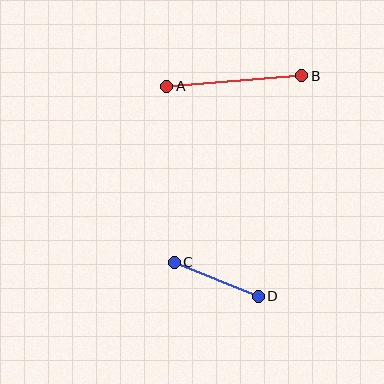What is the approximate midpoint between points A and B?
The midpoint is at approximately (234, 81) pixels.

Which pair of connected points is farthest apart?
Points A and B are farthest apart.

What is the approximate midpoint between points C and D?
The midpoint is at approximately (216, 279) pixels.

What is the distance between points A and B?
The distance is approximately 136 pixels.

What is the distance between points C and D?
The distance is approximately 90 pixels.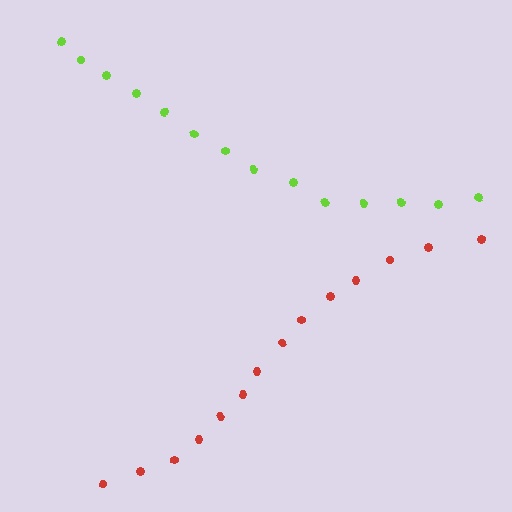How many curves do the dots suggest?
There are 2 distinct paths.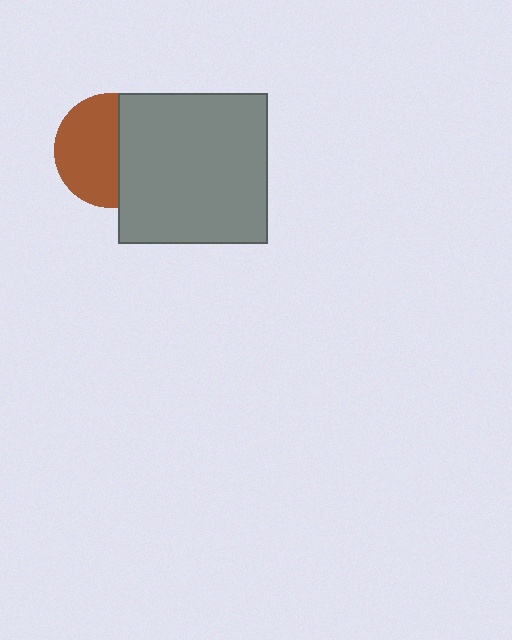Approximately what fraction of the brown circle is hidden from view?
Roughly 43% of the brown circle is hidden behind the gray square.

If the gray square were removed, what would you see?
You would see the complete brown circle.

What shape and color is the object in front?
The object in front is a gray square.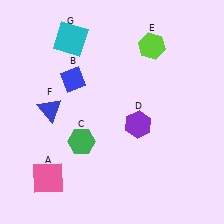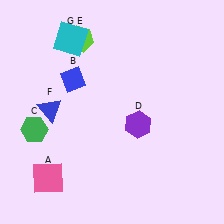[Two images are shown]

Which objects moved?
The objects that moved are: the green hexagon (C), the lime hexagon (E).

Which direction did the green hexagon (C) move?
The green hexagon (C) moved left.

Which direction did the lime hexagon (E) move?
The lime hexagon (E) moved left.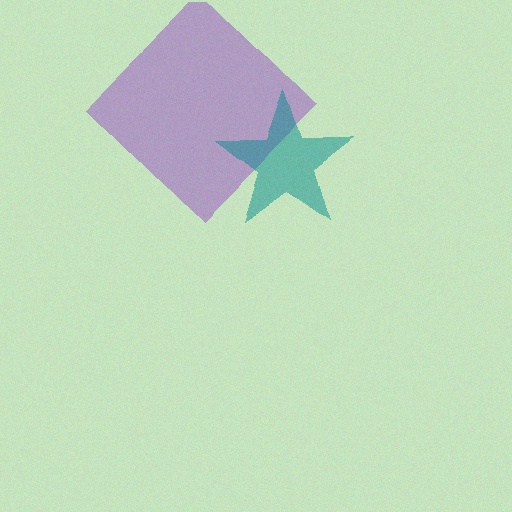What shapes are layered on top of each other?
The layered shapes are: a purple diamond, a teal star.